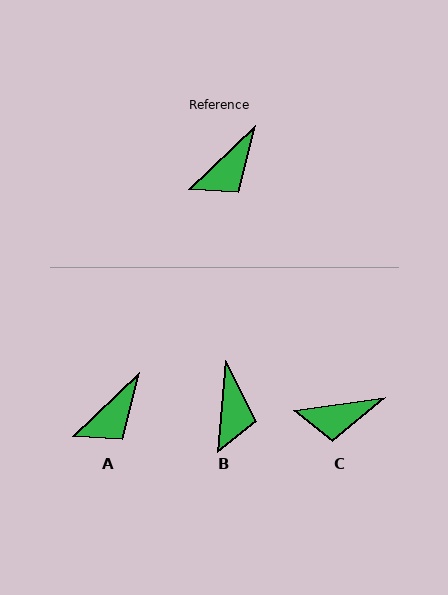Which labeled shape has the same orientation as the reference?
A.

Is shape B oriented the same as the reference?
No, it is off by about 41 degrees.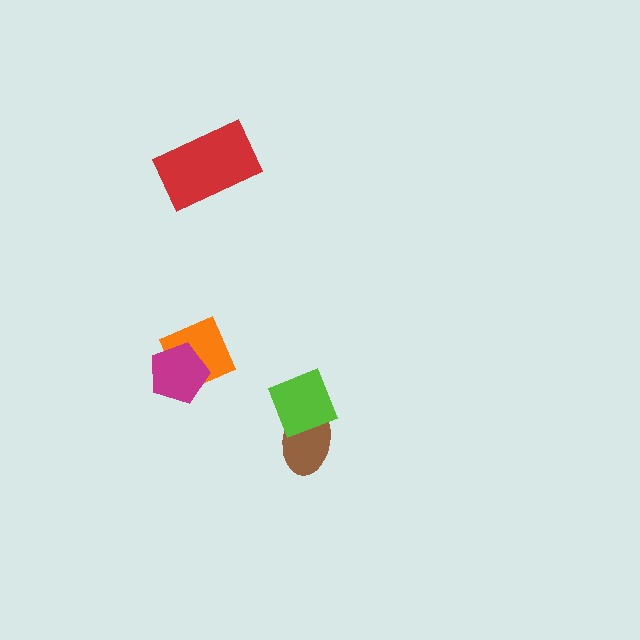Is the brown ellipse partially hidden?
Yes, it is partially covered by another shape.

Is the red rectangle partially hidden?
No, no other shape covers it.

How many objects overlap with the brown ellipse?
1 object overlaps with the brown ellipse.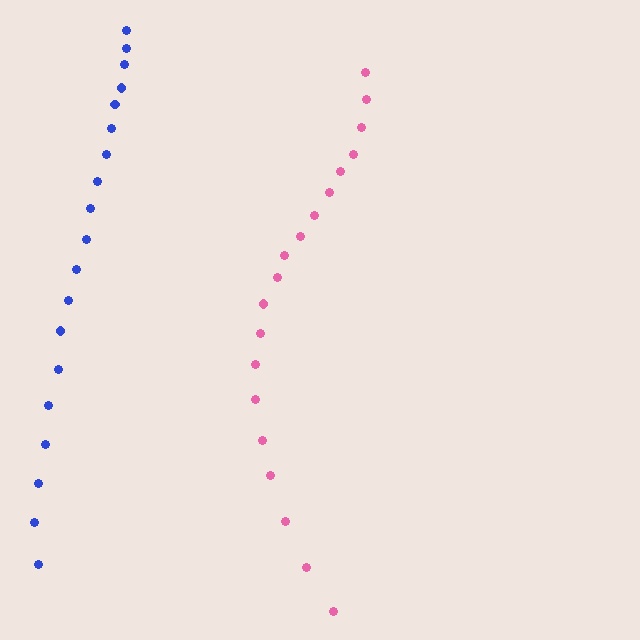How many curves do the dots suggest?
There are 2 distinct paths.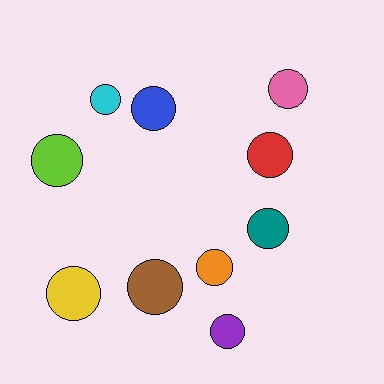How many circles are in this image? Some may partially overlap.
There are 10 circles.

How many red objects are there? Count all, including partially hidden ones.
There is 1 red object.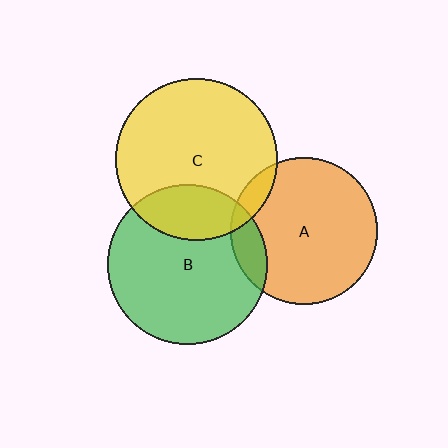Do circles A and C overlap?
Yes.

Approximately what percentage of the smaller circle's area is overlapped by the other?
Approximately 10%.